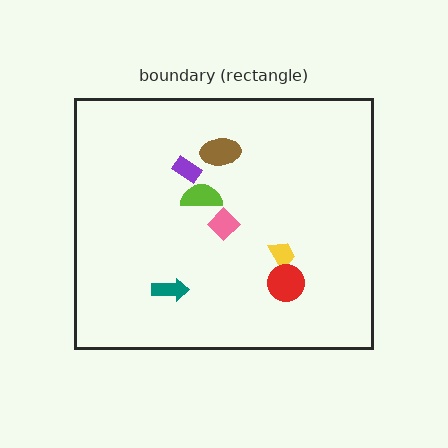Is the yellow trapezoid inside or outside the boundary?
Inside.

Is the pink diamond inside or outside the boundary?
Inside.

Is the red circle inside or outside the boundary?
Inside.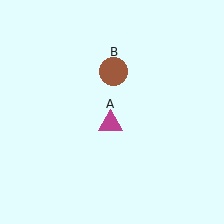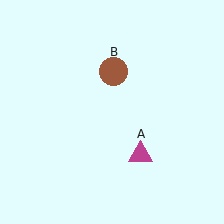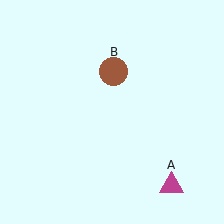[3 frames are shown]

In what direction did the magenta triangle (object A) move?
The magenta triangle (object A) moved down and to the right.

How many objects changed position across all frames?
1 object changed position: magenta triangle (object A).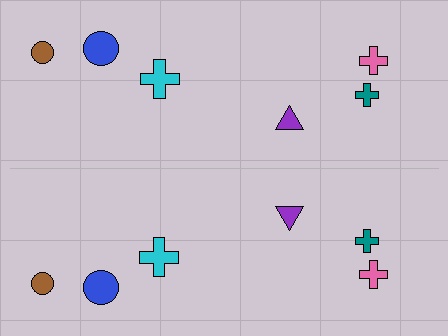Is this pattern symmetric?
Yes, this pattern has bilateral (reflection) symmetry.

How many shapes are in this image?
There are 12 shapes in this image.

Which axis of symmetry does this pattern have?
The pattern has a horizontal axis of symmetry running through the center of the image.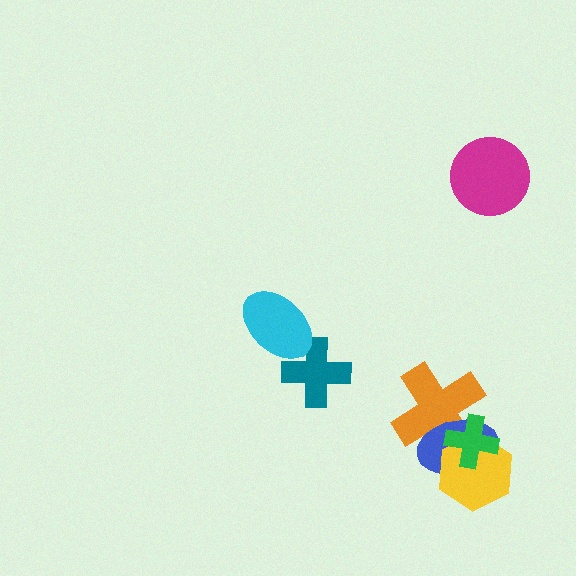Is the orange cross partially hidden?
Yes, it is partially covered by another shape.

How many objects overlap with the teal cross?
1 object overlaps with the teal cross.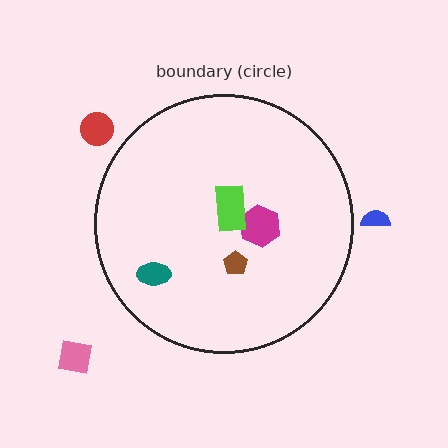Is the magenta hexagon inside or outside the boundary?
Inside.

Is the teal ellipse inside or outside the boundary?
Inside.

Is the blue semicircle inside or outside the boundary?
Outside.